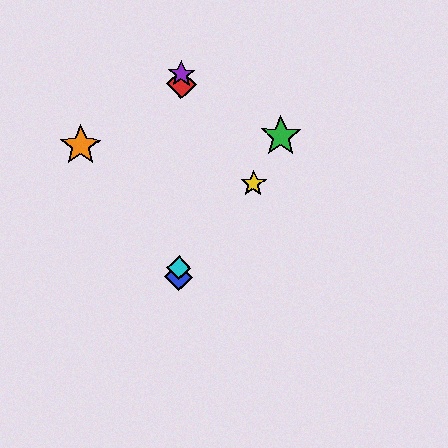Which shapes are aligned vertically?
The red diamond, the blue diamond, the purple star, the cyan diamond are aligned vertically.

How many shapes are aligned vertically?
4 shapes (the red diamond, the blue diamond, the purple star, the cyan diamond) are aligned vertically.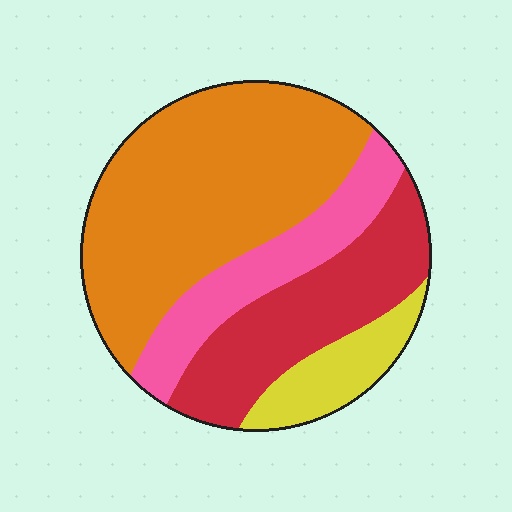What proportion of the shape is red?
Red takes up about one quarter (1/4) of the shape.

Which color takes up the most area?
Orange, at roughly 50%.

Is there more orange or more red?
Orange.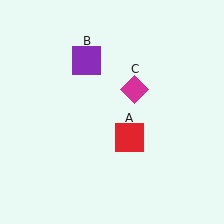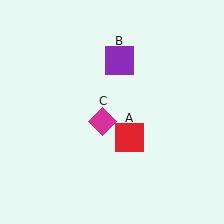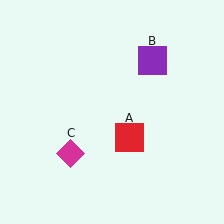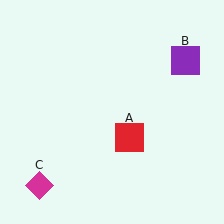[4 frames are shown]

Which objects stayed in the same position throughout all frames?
Red square (object A) remained stationary.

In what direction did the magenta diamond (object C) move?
The magenta diamond (object C) moved down and to the left.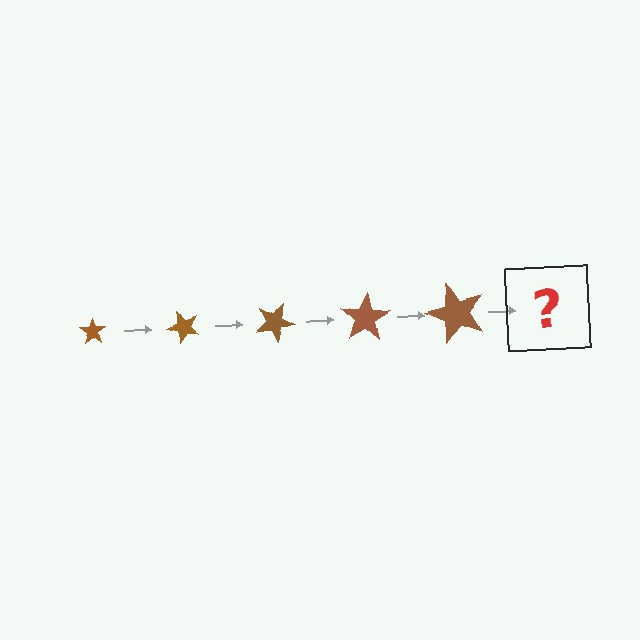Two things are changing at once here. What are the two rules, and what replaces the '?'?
The two rules are that the star grows larger each step and it rotates 50 degrees each step. The '?' should be a star, larger than the previous one and rotated 250 degrees from the start.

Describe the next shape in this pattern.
It should be a star, larger than the previous one and rotated 250 degrees from the start.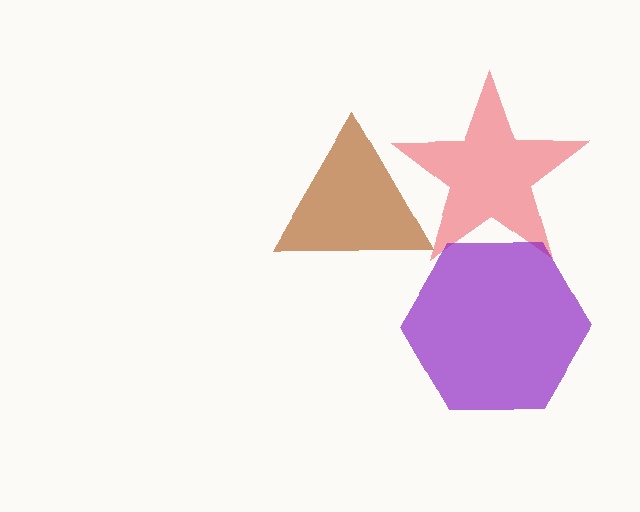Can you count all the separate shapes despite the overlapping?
Yes, there are 3 separate shapes.